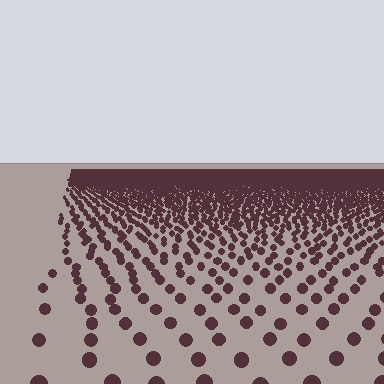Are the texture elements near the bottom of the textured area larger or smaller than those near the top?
Larger. Near the bottom, elements are closer to the viewer and appear at a bigger on-screen size.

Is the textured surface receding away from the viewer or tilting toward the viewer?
The surface is receding away from the viewer. Texture elements get smaller and denser toward the top.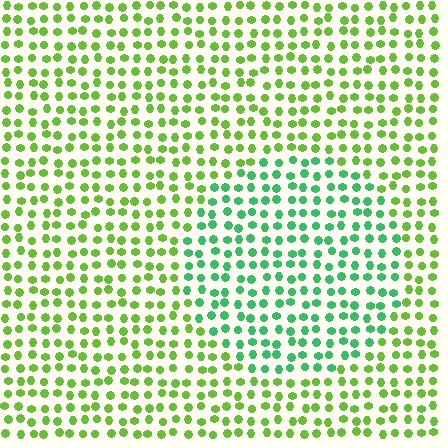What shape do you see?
I see a circle.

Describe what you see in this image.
The image is filled with small lime elements in a uniform arrangement. A circle-shaped region is visible where the elements are tinted to a slightly different hue, forming a subtle color boundary.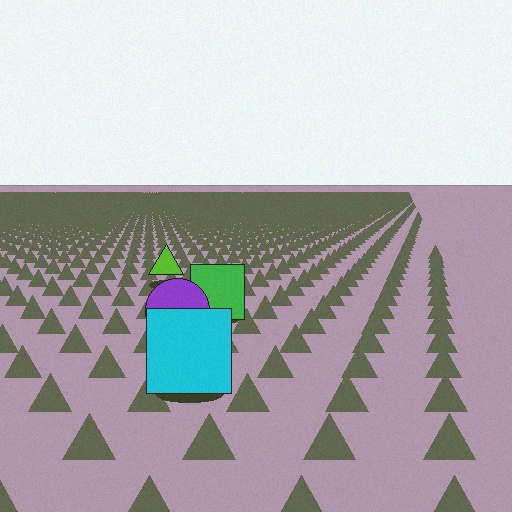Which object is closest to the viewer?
The cyan square is closest. The texture marks near it are larger and more spread out.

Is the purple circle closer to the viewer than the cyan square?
No. The cyan square is closer — you can tell from the texture gradient: the ground texture is coarser near it.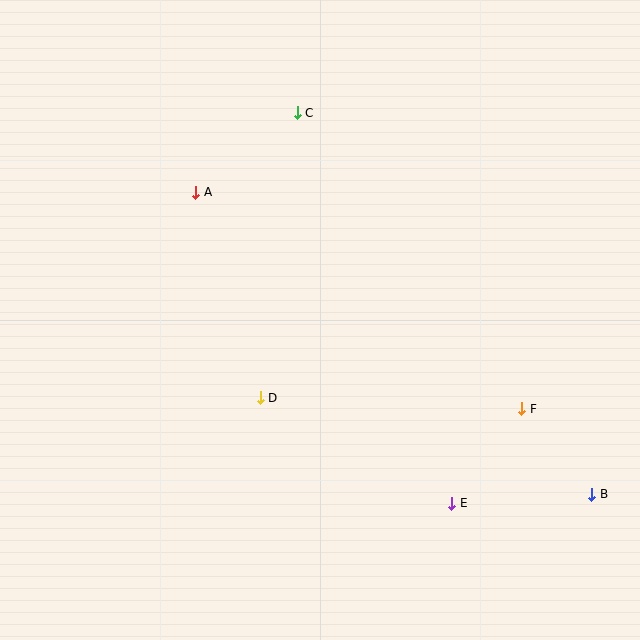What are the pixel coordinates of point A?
Point A is at (196, 192).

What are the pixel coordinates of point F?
Point F is at (522, 409).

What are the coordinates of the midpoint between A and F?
The midpoint between A and F is at (359, 301).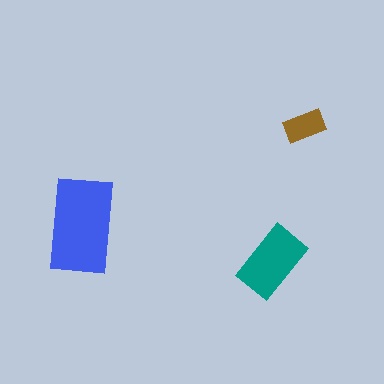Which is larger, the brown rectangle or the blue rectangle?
The blue one.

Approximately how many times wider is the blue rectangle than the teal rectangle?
About 1.5 times wider.